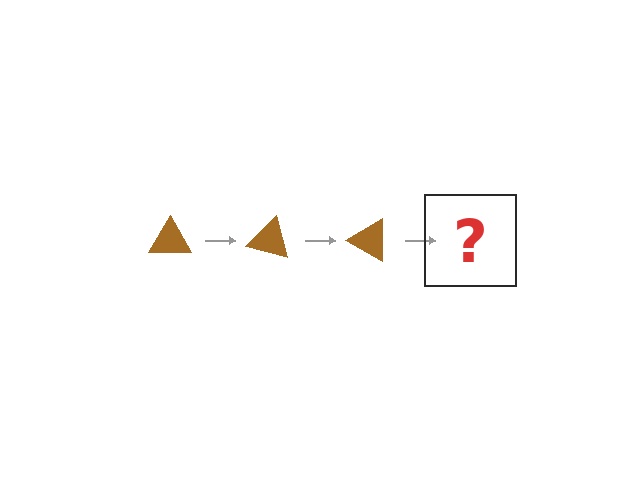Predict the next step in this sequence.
The next step is a brown triangle rotated 45 degrees.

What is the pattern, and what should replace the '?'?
The pattern is that the triangle rotates 15 degrees each step. The '?' should be a brown triangle rotated 45 degrees.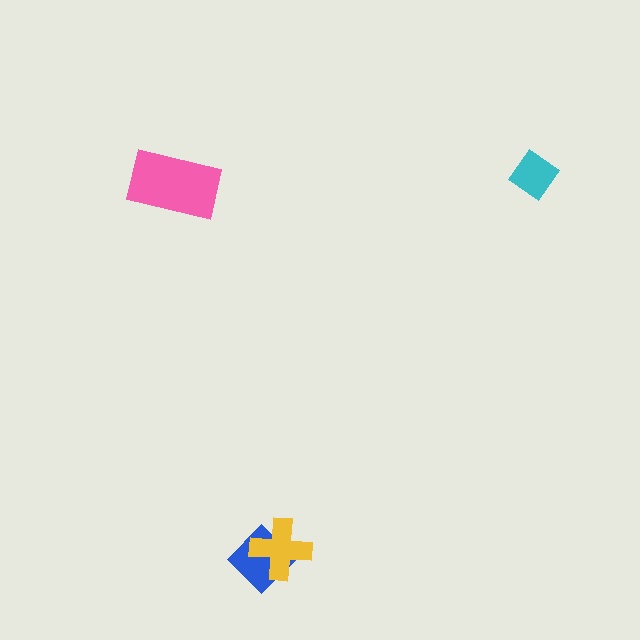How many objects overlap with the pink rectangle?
0 objects overlap with the pink rectangle.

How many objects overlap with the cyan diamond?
0 objects overlap with the cyan diamond.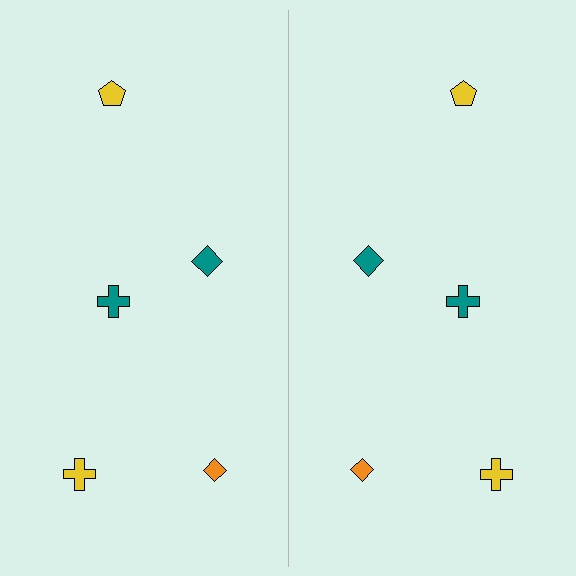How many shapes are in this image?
There are 10 shapes in this image.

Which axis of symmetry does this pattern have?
The pattern has a vertical axis of symmetry running through the center of the image.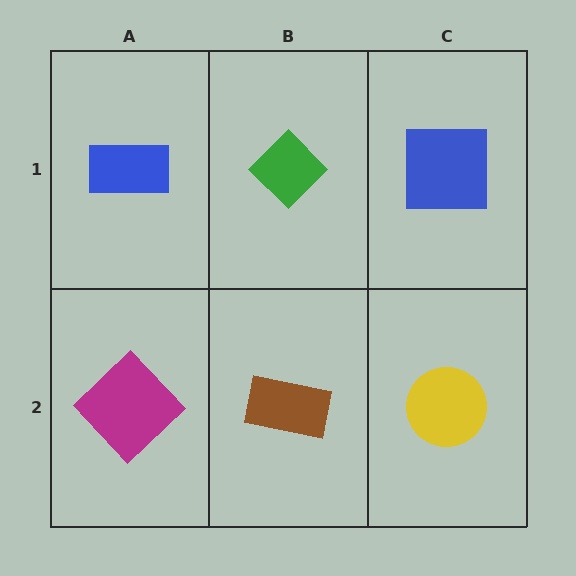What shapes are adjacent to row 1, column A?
A magenta diamond (row 2, column A), a green diamond (row 1, column B).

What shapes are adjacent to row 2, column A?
A blue rectangle (row 1, column A), a brown rectangle (row 2, column B).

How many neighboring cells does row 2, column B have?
3.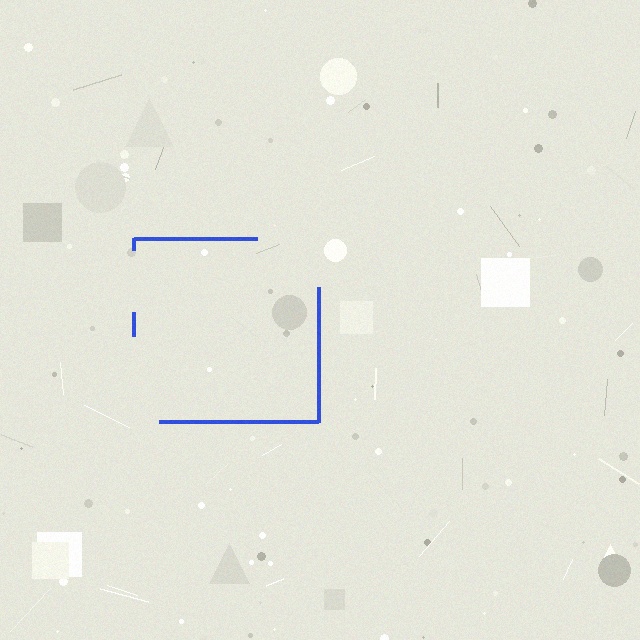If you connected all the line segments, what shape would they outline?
They would outline a square.